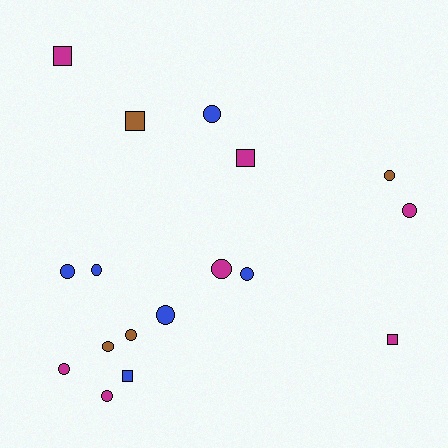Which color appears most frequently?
Magenta, with 7 objects.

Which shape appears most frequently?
Circle, with 12 objects.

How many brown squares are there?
There is 1 brown square.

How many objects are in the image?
There are 17 objects.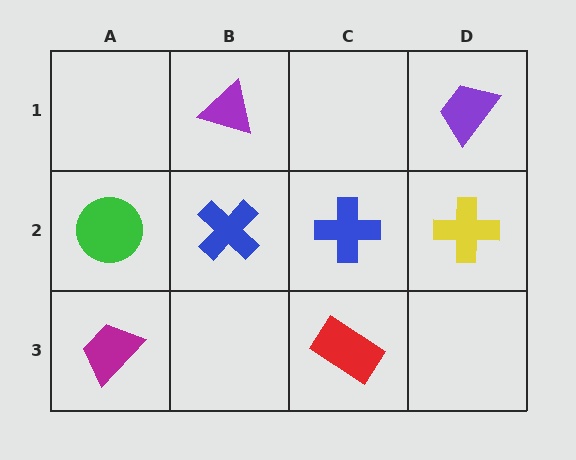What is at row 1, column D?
A purple trapezoid.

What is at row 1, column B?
A purple triangle.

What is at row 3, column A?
A magenta trapezoid.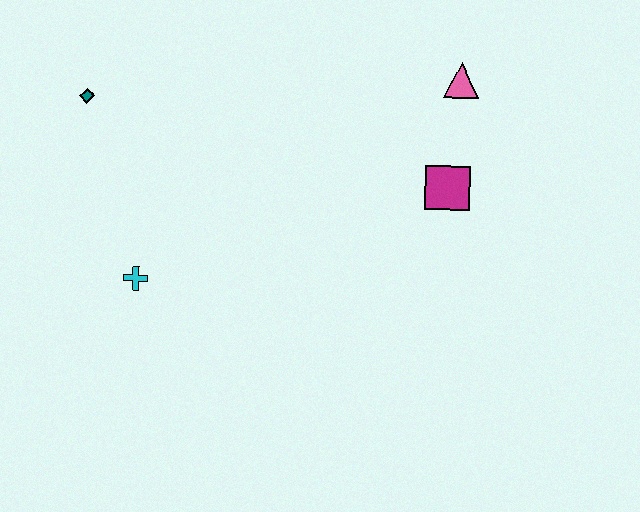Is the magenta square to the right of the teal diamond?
Yes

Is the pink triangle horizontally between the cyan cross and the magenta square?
No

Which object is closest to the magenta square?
The pink triangle is closest to the magenta square.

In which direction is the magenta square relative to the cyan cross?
The magenta square is to the right of the cyan cross.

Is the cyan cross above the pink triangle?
No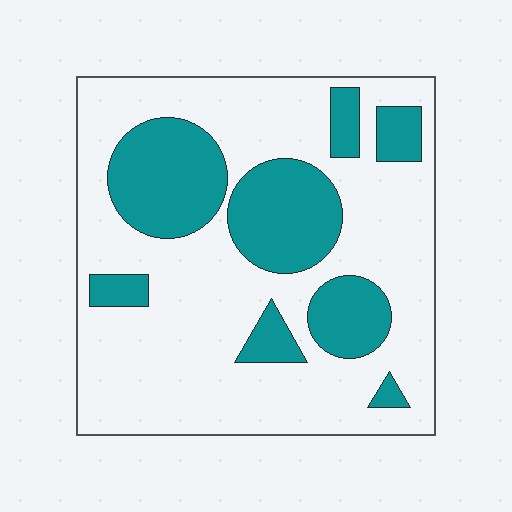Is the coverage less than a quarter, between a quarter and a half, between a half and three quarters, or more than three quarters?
Between a quarter and a half.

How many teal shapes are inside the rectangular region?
8.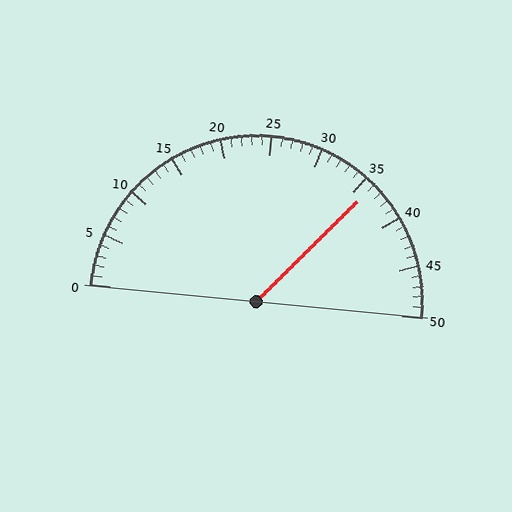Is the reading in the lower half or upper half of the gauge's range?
The reading is in the upper half of the range (0 to 50).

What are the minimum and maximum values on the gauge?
The gauge ranges from 0 to 50.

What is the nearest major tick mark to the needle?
The nearest major tick mark is 35.